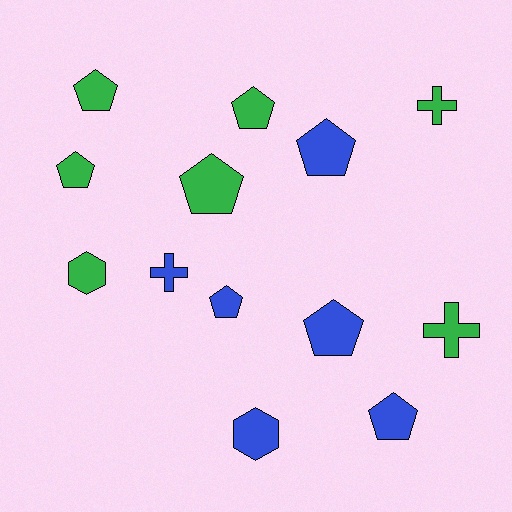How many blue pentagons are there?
There are 4 blue pentagons.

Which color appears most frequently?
Green, with 7 objects.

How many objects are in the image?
There are 13 objects.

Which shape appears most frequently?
Pentagon, with 8 objects.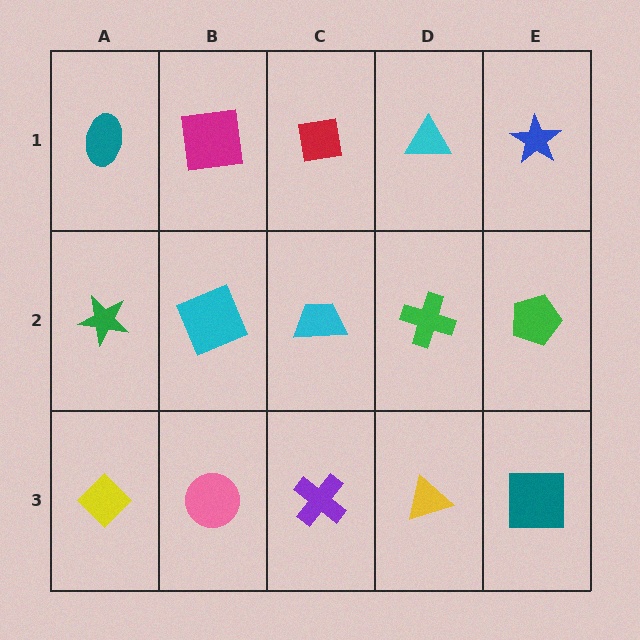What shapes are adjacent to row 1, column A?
A green star (row 2, column A), a magenta square (row 1, column B).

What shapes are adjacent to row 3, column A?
A green star (row 2, column A), a pink circle (row 3, column B).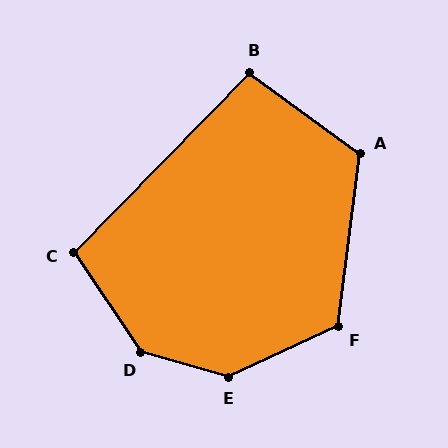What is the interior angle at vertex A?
Approximately 119 degrees (obtuse).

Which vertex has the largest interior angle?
D, at approximately 140 degrees.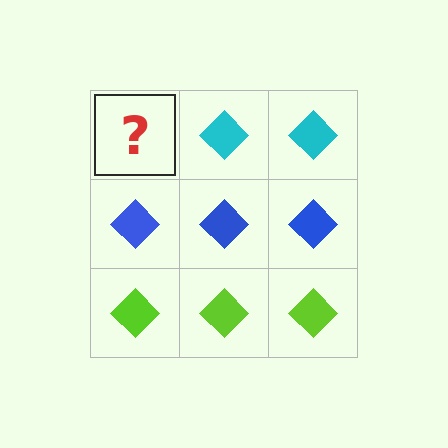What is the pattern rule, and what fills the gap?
The rule is that each row has a consistent color. The gap should be filled with a cyan diamond.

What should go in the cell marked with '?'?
The missing cell should contain a cyan diamond.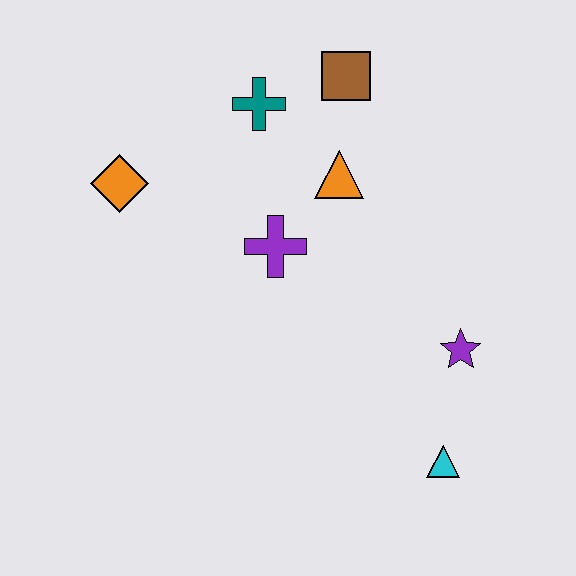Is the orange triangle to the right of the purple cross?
Yes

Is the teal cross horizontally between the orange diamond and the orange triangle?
Yes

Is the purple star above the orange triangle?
No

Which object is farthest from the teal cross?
The cyan triangle is farthest from the teal cross.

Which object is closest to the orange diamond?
The teal cross is closest to the orange diamond.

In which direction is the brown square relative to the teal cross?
The brown square is to the right of the teal cross.